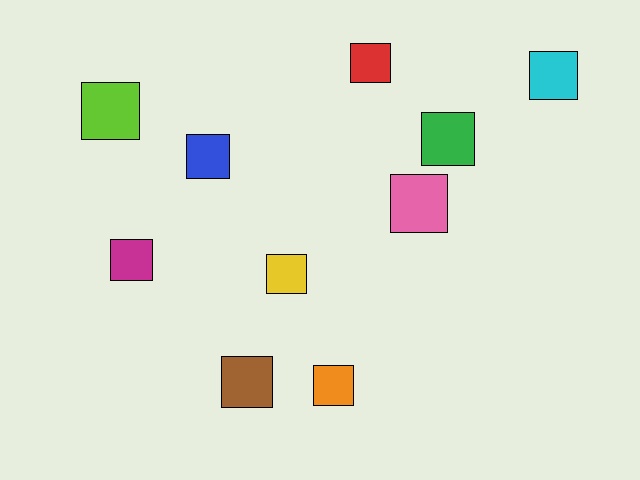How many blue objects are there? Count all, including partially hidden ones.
There is 1 blue object.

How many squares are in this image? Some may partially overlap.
There are 10 squares.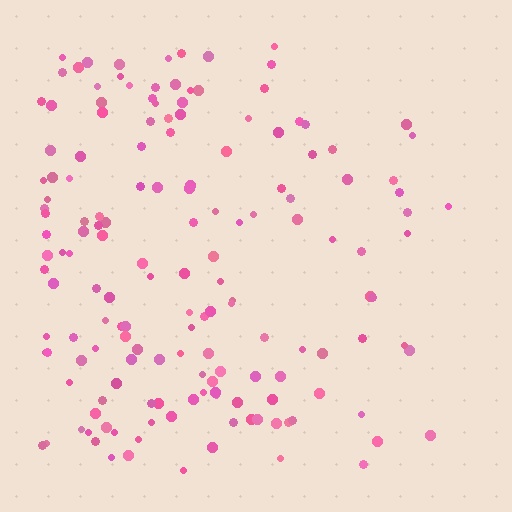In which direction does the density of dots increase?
From right to left, with the left side densest.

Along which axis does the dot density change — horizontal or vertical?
Horizontal.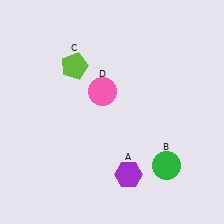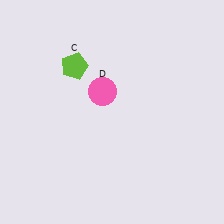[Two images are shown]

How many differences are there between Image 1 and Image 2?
There are 2 differences between the two images.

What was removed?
The purple hexagon (A), the green circle (B) were removed in Image 2.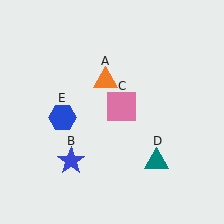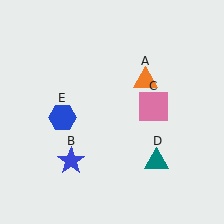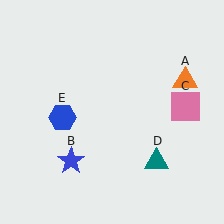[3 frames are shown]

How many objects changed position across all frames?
2 objects changed position: orange triangle (object A), pink square (object C).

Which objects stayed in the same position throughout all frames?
Blue star (object B) and teal triangle (object D) and blue hexagon (object E) remained stationary.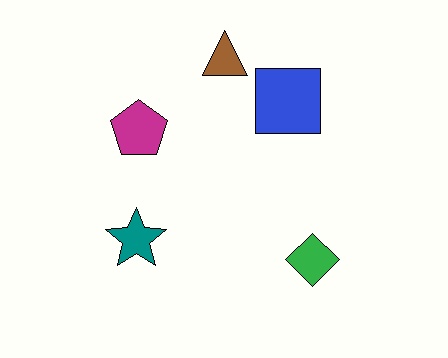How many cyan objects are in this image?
There are no cyan objects.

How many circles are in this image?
There are no circles.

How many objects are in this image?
There are 5 objects.